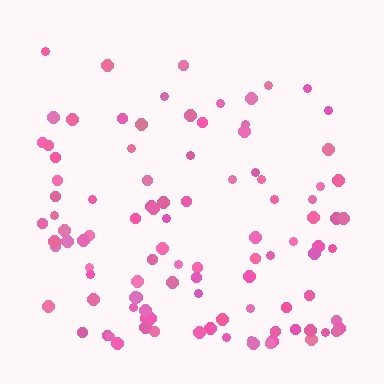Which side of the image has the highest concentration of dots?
The bottom.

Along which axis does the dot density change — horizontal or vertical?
Vertical.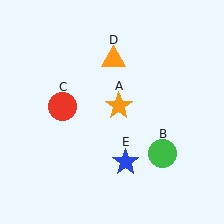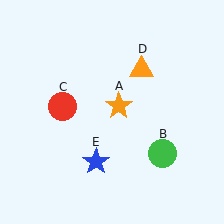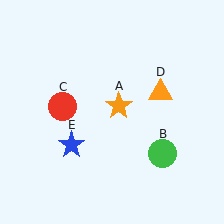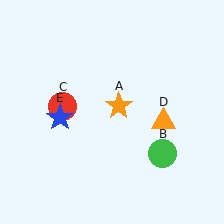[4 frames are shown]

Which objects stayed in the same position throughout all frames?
Orange star (object A) and green circle (object B) and red circle (object C) remained stationary.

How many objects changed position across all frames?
2 objects changed position: orange triangle (object D), blue star (object E).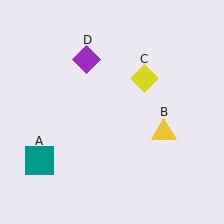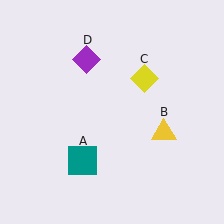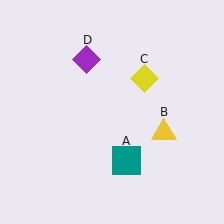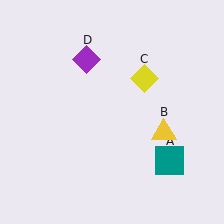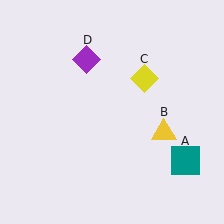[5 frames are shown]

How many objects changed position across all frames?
1 object changed position: teal square (object A).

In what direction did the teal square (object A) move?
The teal square (object A) moved right.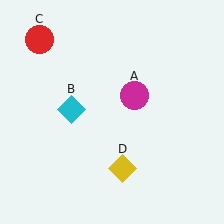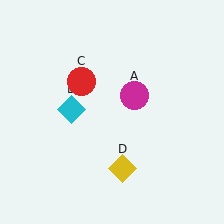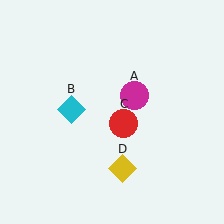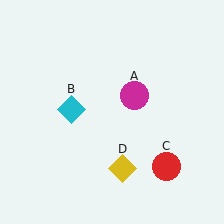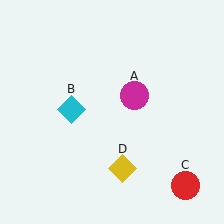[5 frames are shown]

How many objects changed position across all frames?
1 object changed position: red circle (object C).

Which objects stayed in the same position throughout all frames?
Magenta circle (object A) and cyan diamond (object B) and yellow diamond (object D) remained stationary.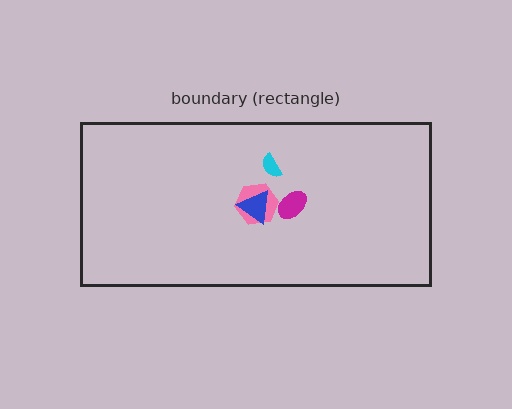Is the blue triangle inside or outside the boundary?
Inside.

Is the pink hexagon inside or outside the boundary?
Inside.